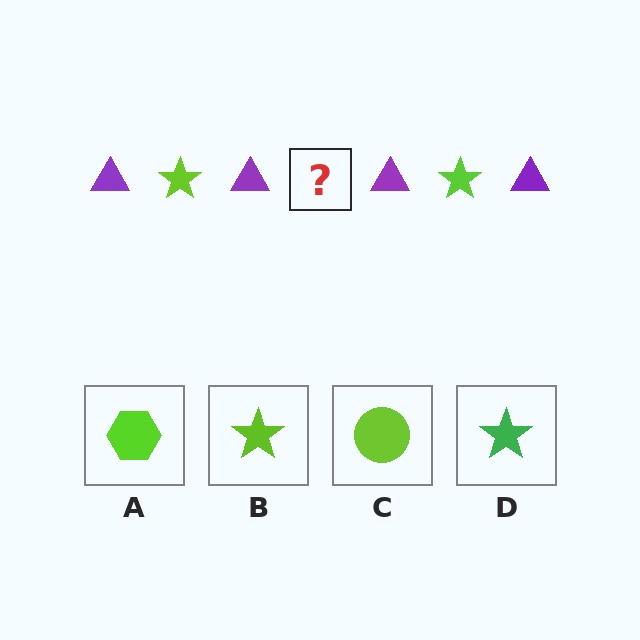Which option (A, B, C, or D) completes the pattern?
B.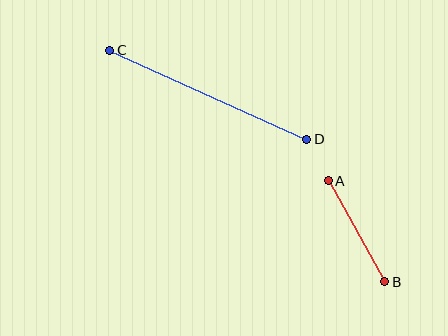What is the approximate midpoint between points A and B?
The midpoint is at approximately (357, 231) pixels.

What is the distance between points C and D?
The distance is approximately 216 pixels.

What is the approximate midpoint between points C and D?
The midpoint is at approximately (208, 95) pixels.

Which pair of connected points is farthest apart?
Points C and D are farthest apart.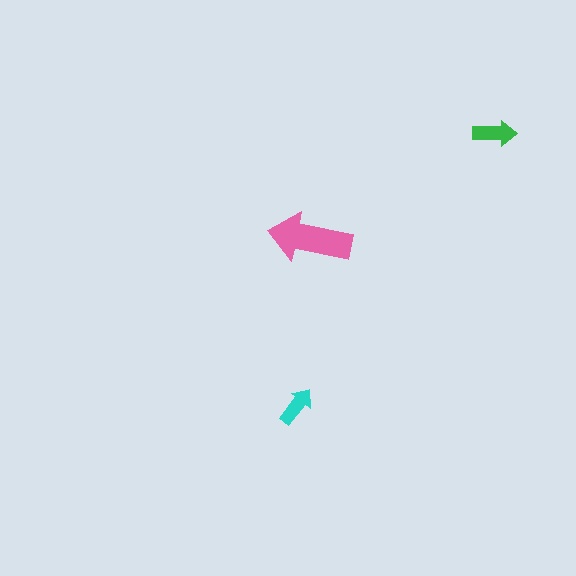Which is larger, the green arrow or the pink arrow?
The pink one.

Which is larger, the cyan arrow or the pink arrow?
The pink one.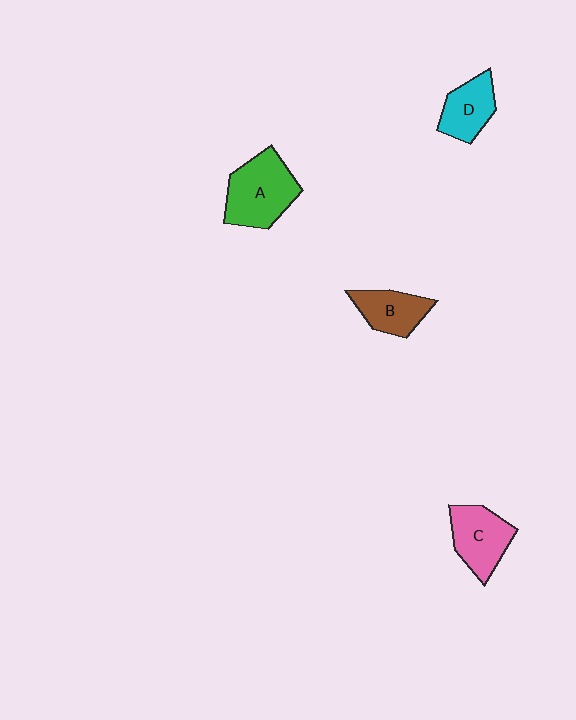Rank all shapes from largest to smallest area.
From largest to smallest: A (green), C (pink), B (brown), D (cyan).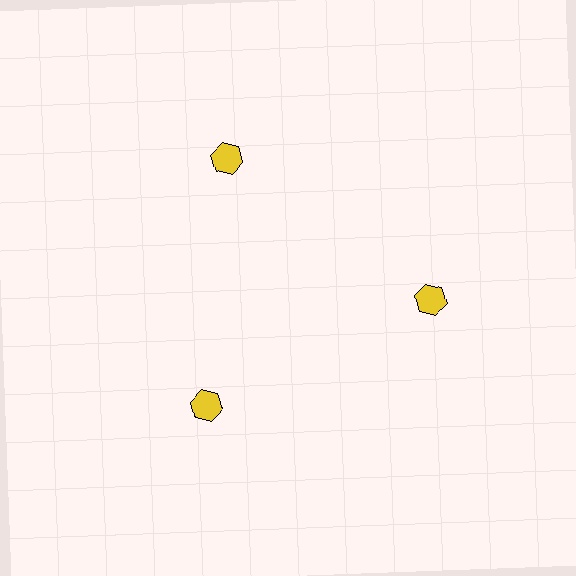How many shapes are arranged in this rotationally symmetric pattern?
There are 3 shapes, arranged in 3 groups of 1.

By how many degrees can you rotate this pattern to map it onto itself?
The pattern maps onto itself every 120 degrees of rotation.